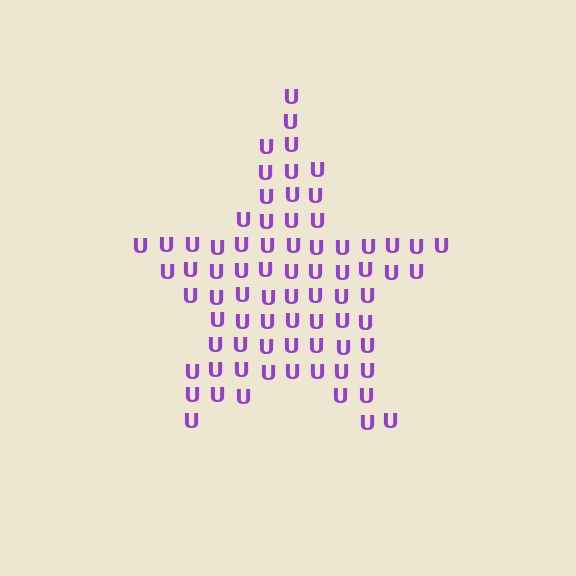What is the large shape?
The large shape is a star.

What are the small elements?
The small elements are letter U's.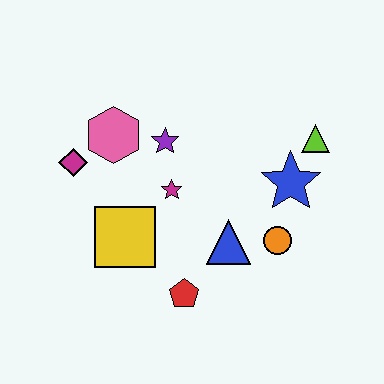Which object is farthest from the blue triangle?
The magenta diamond is farthest from the blue triangle.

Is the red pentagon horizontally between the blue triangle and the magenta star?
Yes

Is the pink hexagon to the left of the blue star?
Yes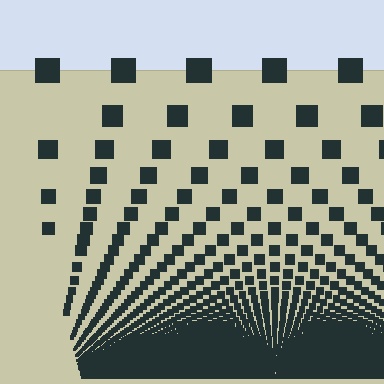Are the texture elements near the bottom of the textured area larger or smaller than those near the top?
Smaller. The gradient is inverted — elements near the bottom are smaller and denser.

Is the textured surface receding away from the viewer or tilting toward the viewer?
The surface appears to tilt toward the viewer. Texture elements get larger and sparser toward the top.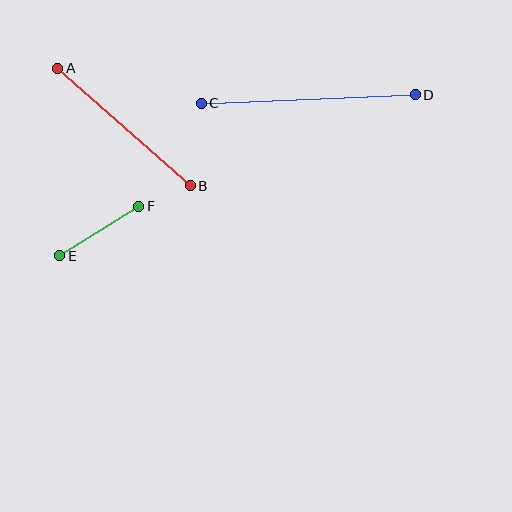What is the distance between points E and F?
The distance is approximately 93 pixels.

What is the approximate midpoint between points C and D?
The midpoint is at approximately (308, 99) pixels.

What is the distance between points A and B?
The distance is approximately 177 pixels.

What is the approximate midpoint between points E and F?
The midpoint is at approximately (99, 231) pixels.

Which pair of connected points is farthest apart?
Points C and D are farthest apart.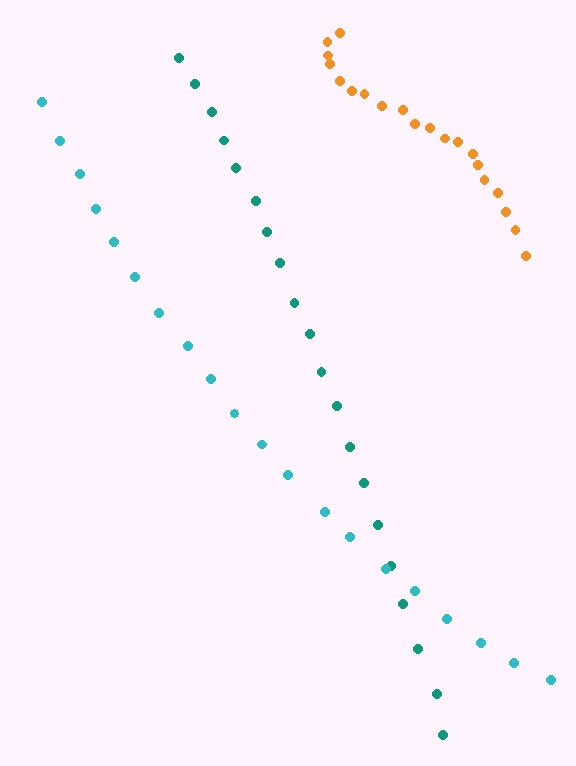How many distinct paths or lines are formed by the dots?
There are 3 distinct paths.